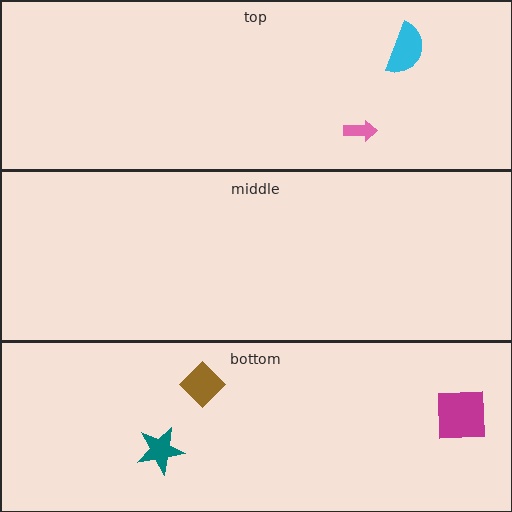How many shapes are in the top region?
2.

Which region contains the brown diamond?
The bottom region.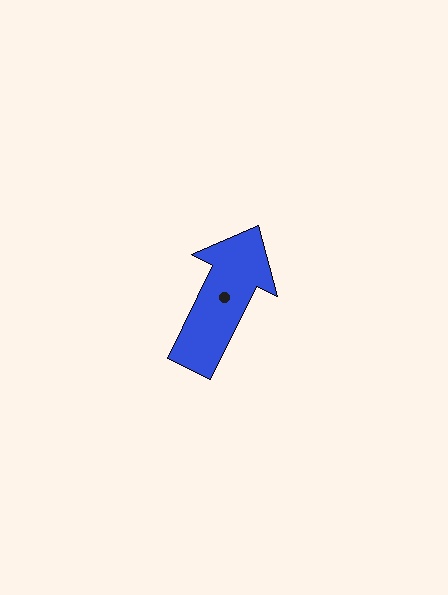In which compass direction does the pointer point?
Northeast.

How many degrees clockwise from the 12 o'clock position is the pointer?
Approximately 26 degrees.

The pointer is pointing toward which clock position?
Roughly 1 o'clock.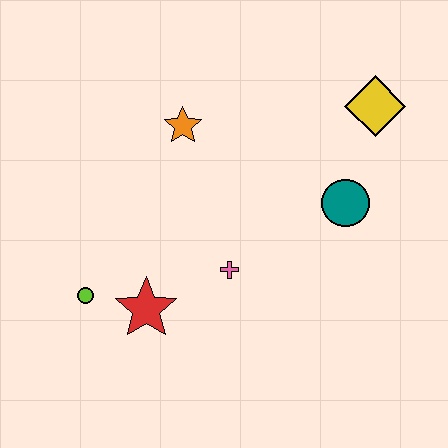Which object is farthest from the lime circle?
The yellow diamond is farthest from the lime circle.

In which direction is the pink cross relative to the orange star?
The pink cross is below the orange star.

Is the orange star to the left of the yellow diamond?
Yes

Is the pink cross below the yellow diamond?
Yes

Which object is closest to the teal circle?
The yellow diamond is closest to the teal circle.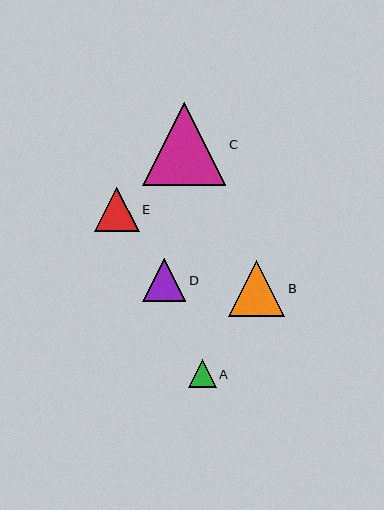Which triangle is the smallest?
Triangle A is the smallest with a size of approximately 28 pixels.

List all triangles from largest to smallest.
From largest to smallest: C, B, E, D, A.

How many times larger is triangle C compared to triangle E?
Triangle C is approximately 1.9 times the size of triangle E.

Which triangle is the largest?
Triangle C is the largest with a size of approximately 83 pixels.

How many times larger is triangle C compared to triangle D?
Triangle C is approximately 1.9 times the size of triangle D.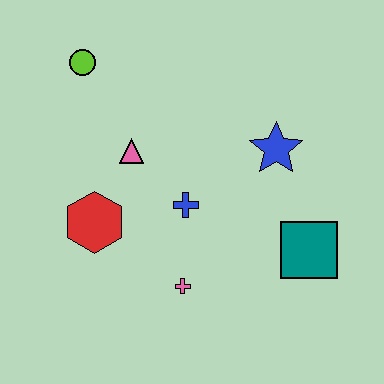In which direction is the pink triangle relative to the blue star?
The pink triangle is to the left of the blue star.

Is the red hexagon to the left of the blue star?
Yes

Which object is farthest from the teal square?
The lime circle is farthest from the teal square.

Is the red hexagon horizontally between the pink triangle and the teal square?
No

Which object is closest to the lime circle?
The pink triangle is closest to the lime circle.